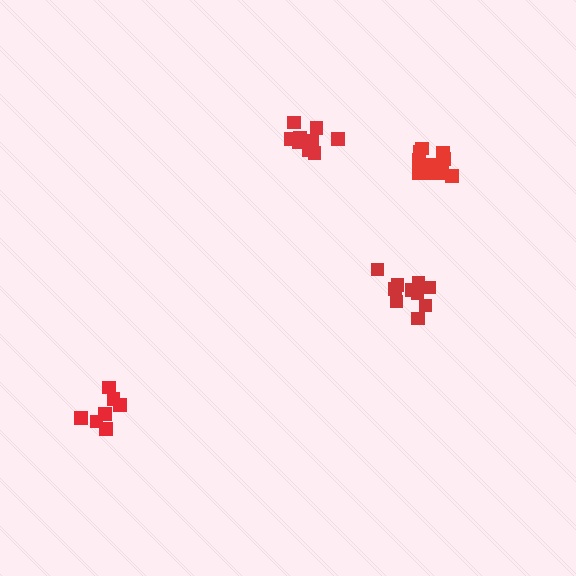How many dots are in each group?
Group 1: 11 dots, Group 2: 10 dots, Group 3: 7 dots, Group 4: 9 dots (37 total).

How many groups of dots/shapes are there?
There are 4 groups.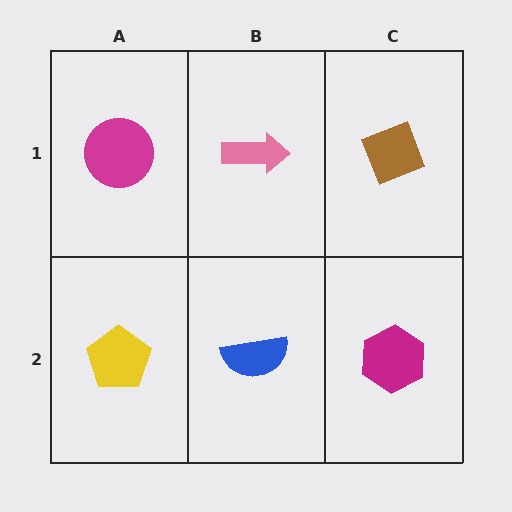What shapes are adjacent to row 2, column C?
A brown diamond (row 1, column C), a blue semicircle (row 2, column B).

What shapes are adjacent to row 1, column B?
A blue semicircle (row 2, column B), a magenta circle (row 1, column A), a brown diamond (row 1, column C).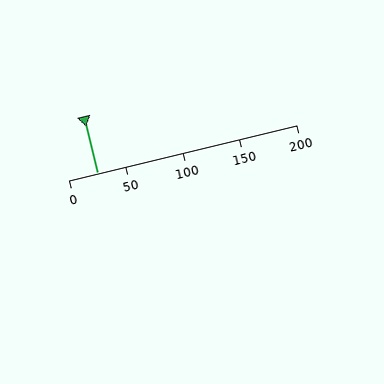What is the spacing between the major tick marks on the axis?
The major ticks are spaced 50 apart.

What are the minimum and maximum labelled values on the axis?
The axis runs from 0 to 200.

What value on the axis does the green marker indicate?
The marker indicates approximately 25.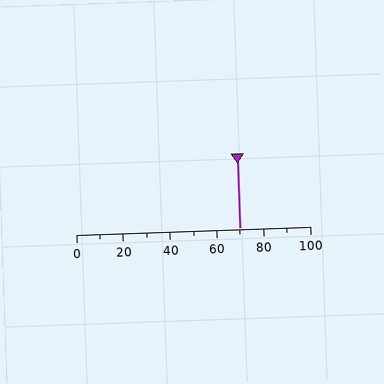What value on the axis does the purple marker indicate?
The marker indicates approximately 70.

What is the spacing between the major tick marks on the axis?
The major ticks are spaced 20 apart.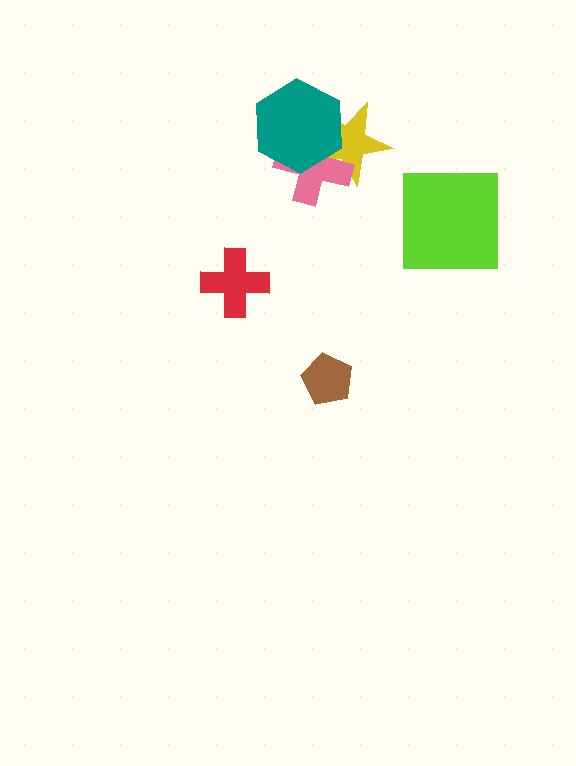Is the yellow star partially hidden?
Yes, it is partially covered by another shape.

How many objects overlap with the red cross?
0 objects overlap with the red cross.